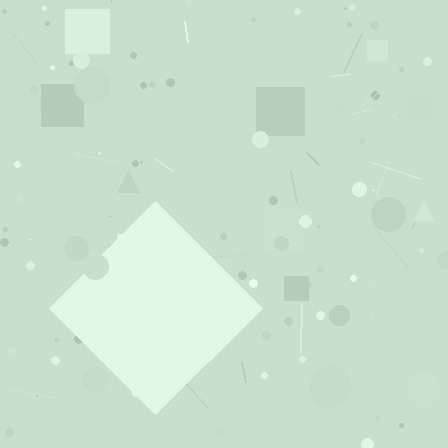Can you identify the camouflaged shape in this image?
The camouflaged shape is a diamond.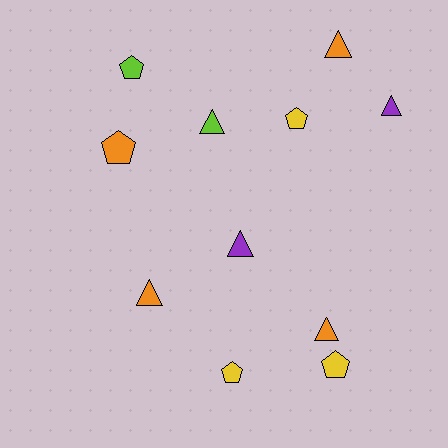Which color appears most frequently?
Orange, with 4 objects.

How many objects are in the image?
There are 11 objects.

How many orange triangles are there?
There are 3 orange triangles.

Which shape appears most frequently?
Triangle, with 6 objects.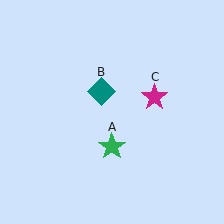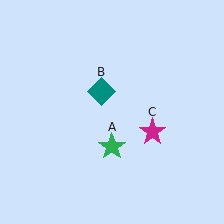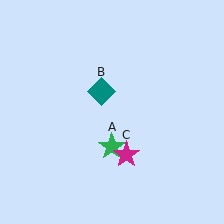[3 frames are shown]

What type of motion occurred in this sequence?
The magenta star (object C) rotated clockwise around the center of the scene.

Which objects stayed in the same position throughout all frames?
Green star (object A) and teal diamond (object B) remained stationary.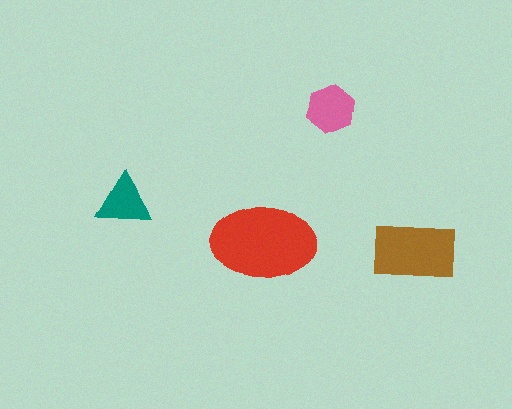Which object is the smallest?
The teal triangle.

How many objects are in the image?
There are 4 objects in the image.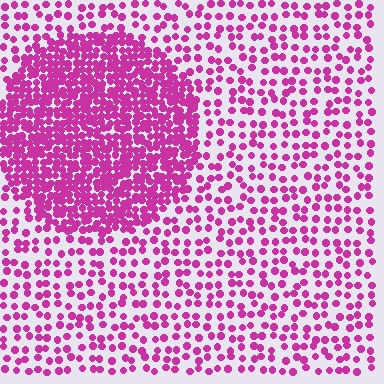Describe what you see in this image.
The image contains small magenta elements arranged at two different densities. A circle-shaped region is visible where the elements are more densely packed than the surrounding area.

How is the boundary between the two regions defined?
The boundary is defined by a change in element density (approximately 2.6x ratio). All elements are the same color, size, and shape.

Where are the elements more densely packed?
The elements are more densely packed inside the circle boundary.